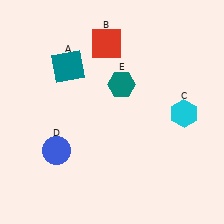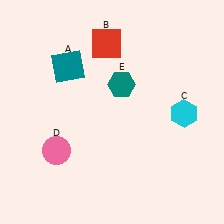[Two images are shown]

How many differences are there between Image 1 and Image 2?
There is 1 difference between the two images.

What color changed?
The circle (D) changed from blue in Image 1 to pink in Image 2.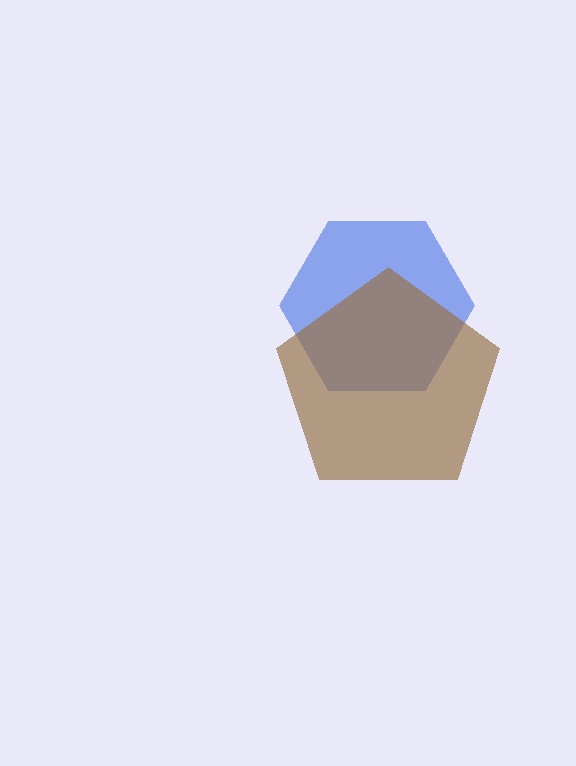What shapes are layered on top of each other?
The layered shapes are: a blue hexagon, a brown pentagon.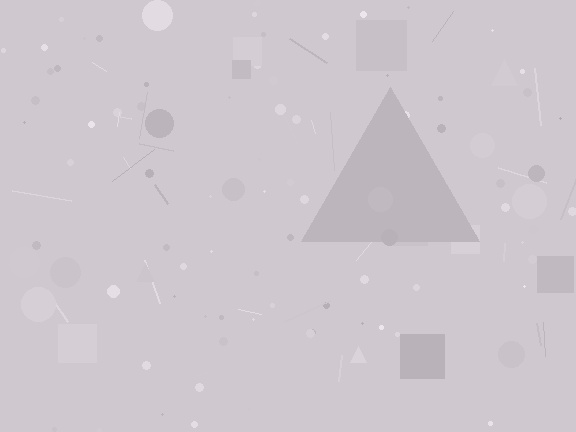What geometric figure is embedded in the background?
A triangle is embedded in the background.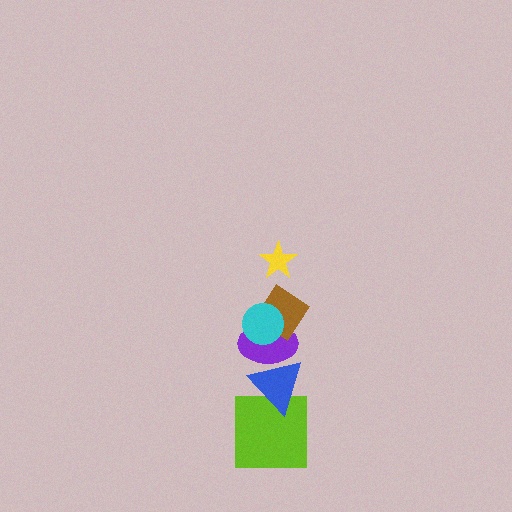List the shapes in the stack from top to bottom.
From top to bottom: the yellow star, the cyan circle, the brown diamond, the purple ellipse, the blue triangle, the lime square.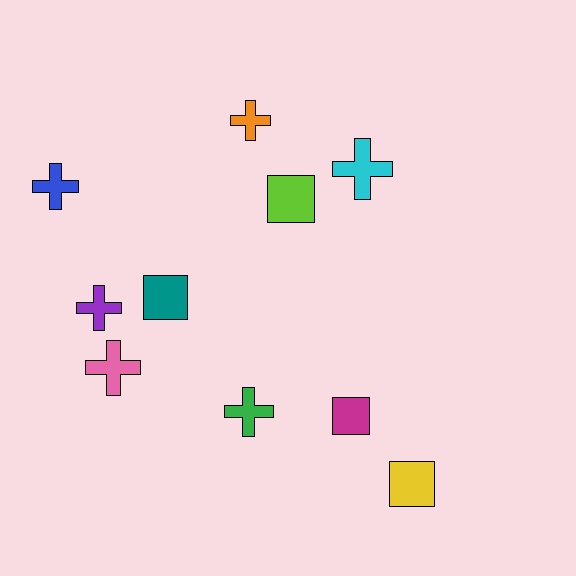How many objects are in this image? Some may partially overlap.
There are 10 objects.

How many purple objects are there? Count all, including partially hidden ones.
There is 1 purple object.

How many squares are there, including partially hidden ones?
There are 4 squares.